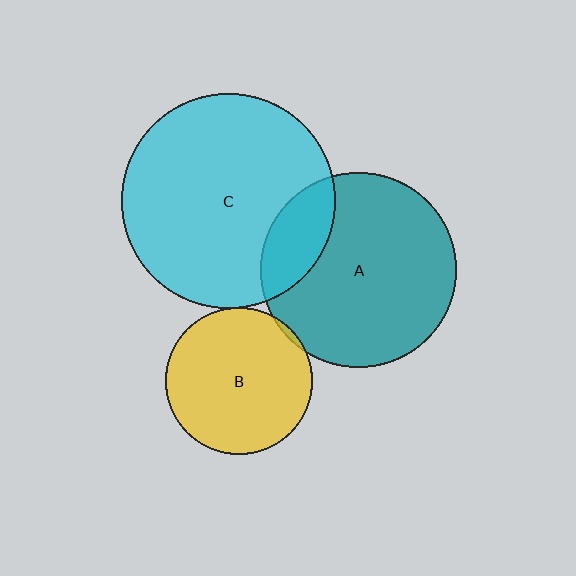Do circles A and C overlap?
Yes.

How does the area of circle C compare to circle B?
Approximately 2.1 times.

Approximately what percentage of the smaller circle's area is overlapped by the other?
Approximately 20%.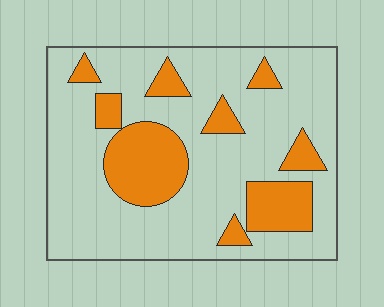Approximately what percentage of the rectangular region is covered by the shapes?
Approximately 25%.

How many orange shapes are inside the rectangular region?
9.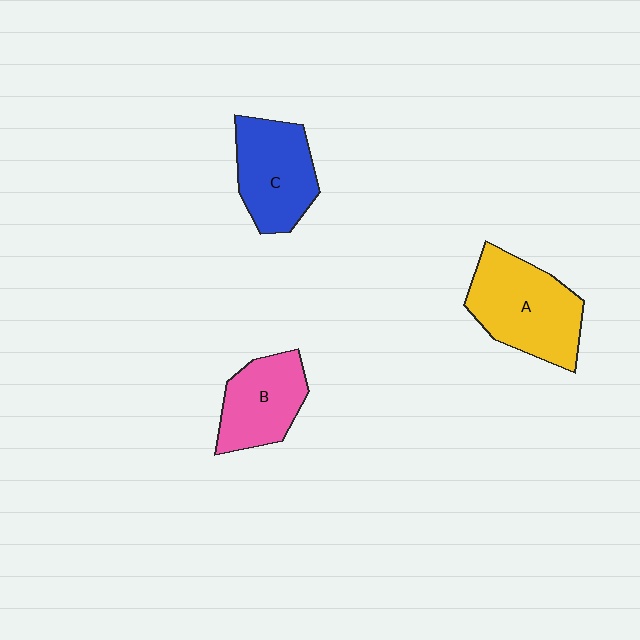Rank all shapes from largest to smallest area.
From largest to smallest: A (yellow), C (blue), B (pink).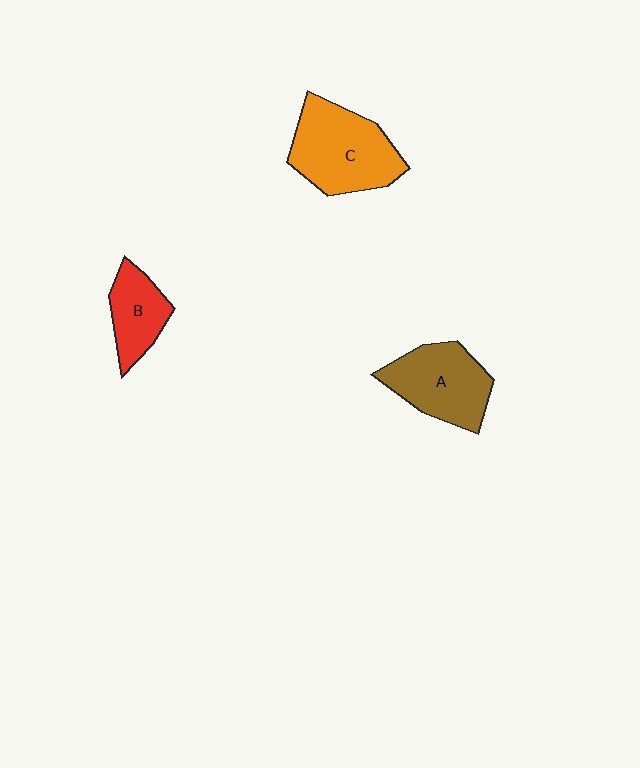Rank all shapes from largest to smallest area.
From largest to smallest: C (orange), A (brown), B (red).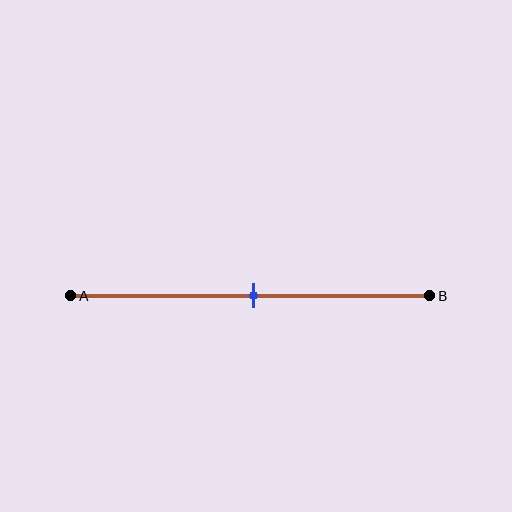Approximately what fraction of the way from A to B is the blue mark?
The blue mark is approximately 50% of the way from A to B.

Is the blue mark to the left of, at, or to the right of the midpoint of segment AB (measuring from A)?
The blue mark is approximately at the midpoint of segment AB.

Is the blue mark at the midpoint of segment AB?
Yes, the mark is approximately at the midpoint.